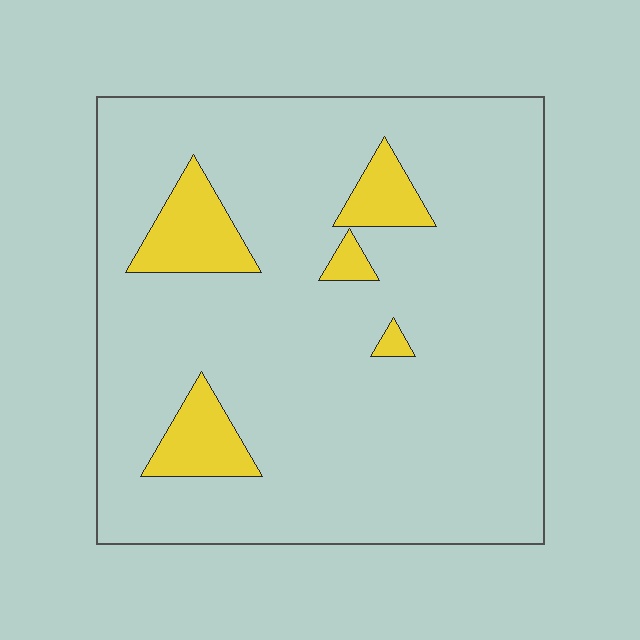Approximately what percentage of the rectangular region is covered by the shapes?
Approximately 10%.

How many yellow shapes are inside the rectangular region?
5.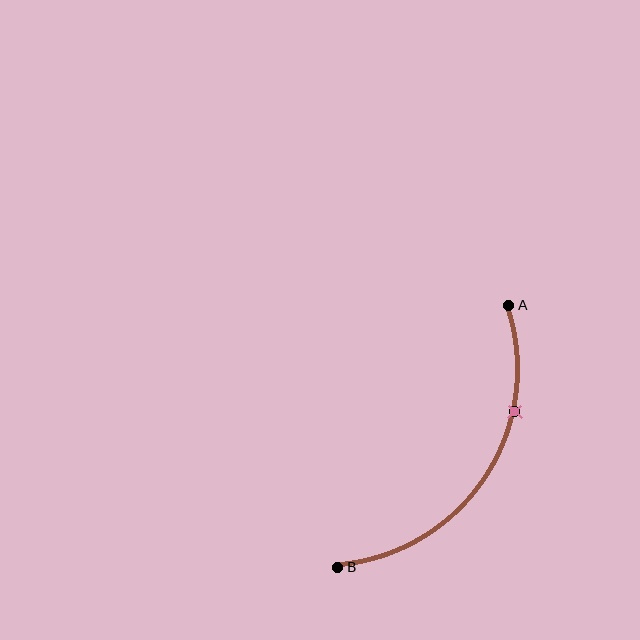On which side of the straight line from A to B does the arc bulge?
The arc bulges to the right of the straight line connecting A and B.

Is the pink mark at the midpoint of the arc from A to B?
No. The pink mark lies on the arc but is closer to endpoint A. The arc midpoint would be at the point on the curve equidistant along the arc from both A and B.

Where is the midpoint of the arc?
The arc midpoint is the point on the curve farthest from the straight line joining A and B. It sits to the right of that line.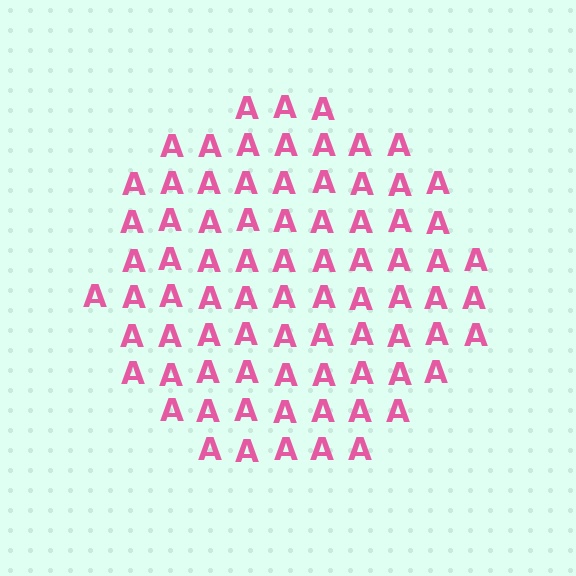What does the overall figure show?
The overall figure shows a circle.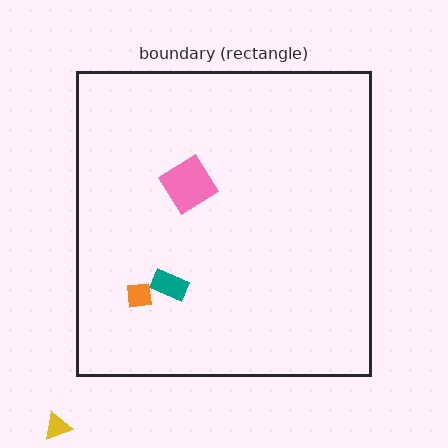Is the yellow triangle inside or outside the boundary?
Outside.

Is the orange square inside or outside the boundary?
Inside.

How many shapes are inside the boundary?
3 inside, 1 outside.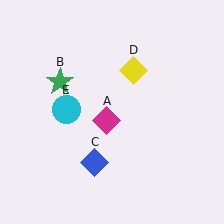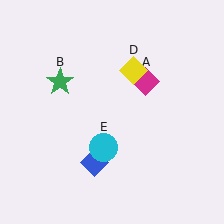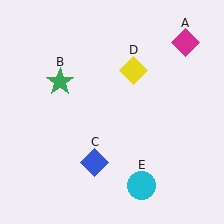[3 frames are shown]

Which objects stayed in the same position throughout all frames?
Green star (object B) and blue diamond (object C) and yellow diamond (object D) remained stationary.